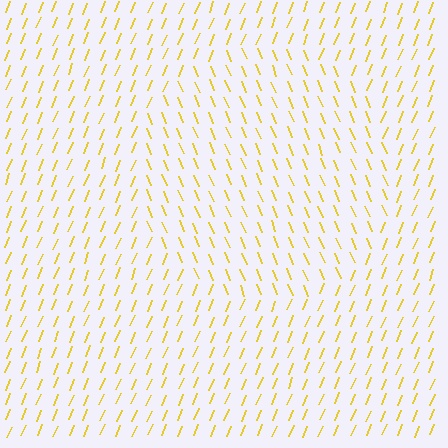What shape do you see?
I see a circle.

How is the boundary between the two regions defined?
The boundary is defined purely by a change in line orientation (approximately 45 degrees difference). All lines are the same color and thickness.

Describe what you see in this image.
The image is filled with small yellow line segments. A circle region in the image has lines oriented differently from the surrounding lines, creating a visible texture boundary.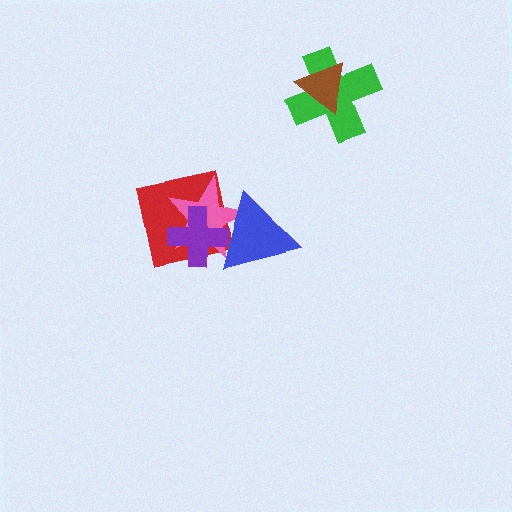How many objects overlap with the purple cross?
3 objects overlap with the purple cross.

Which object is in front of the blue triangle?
The purple cross is in front of the blue triangle.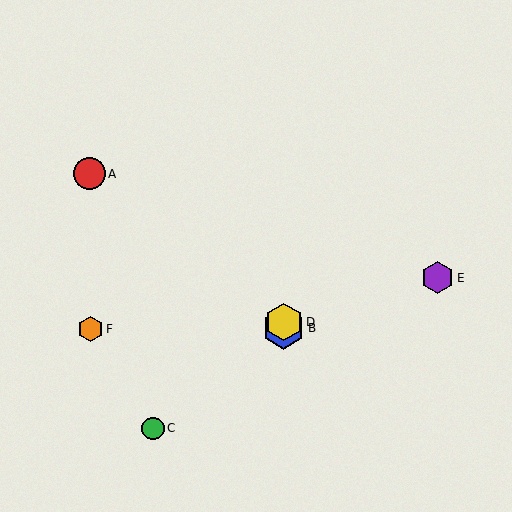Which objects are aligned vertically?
Objects B, D are aligned vertically.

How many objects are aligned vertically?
2 objects (B, D) are aligned vertically.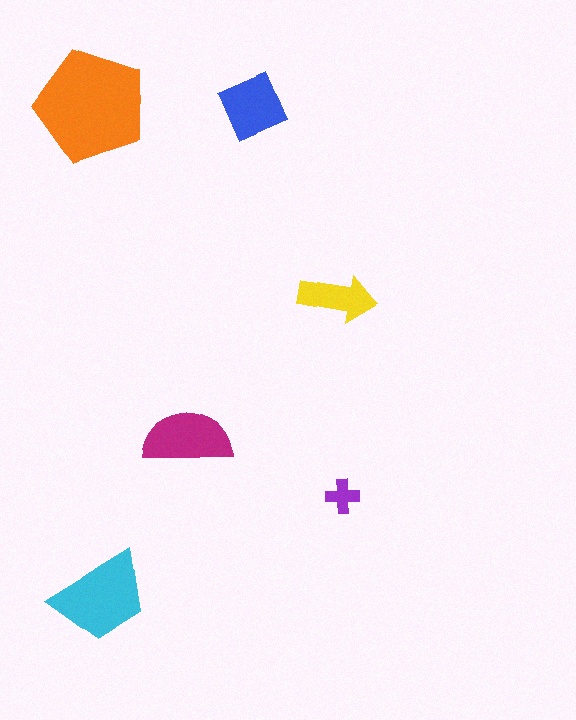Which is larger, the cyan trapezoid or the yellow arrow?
The cyan trapezoid.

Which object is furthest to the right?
The purple cross is rightmost.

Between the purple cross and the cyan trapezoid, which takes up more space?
The cyan trapezoid.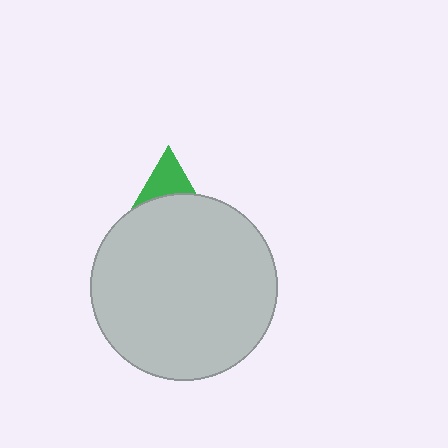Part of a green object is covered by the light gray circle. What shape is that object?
It is a triangle.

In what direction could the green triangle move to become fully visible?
The green triangle could move up. That would shift it out from behind the light gray circle entirely.